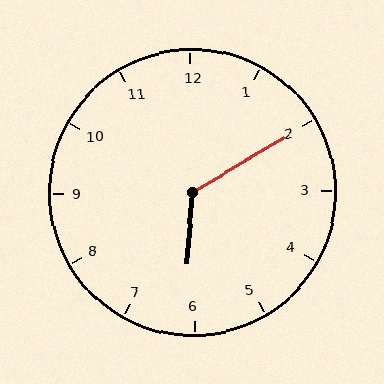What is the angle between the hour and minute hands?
Approximately 125 degrees.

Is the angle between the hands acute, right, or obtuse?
It is obtuse.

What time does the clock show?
6:10.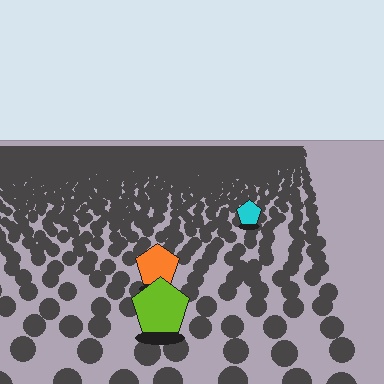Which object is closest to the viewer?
The lime pentagon is closest. The texture marks near it are larger and more spread out.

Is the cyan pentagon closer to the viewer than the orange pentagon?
No. The orange pentagon is closer — you can tell from the texture gradient: the ground texture is coarser near it.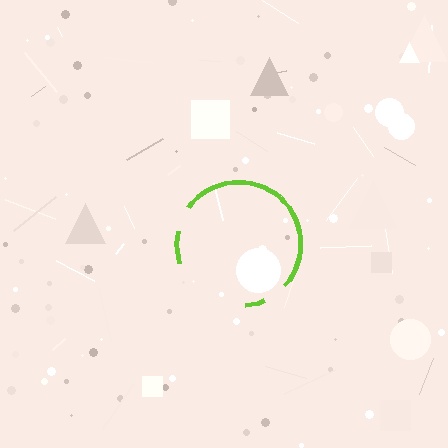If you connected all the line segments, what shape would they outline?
They would outline a circle.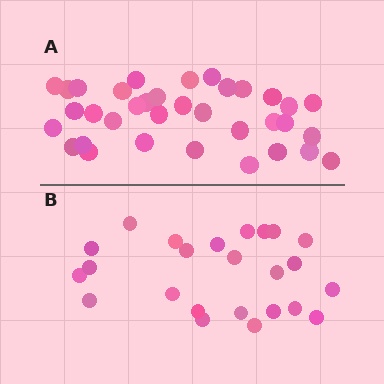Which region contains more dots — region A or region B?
Region A (the top region) has more dots.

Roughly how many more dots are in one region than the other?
Region A has roughly 12 or so more dots than region B.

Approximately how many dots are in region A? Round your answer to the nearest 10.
About 40 dots. (The exact count is 35, which rounds to 40.)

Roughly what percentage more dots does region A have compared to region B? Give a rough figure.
About 45% more.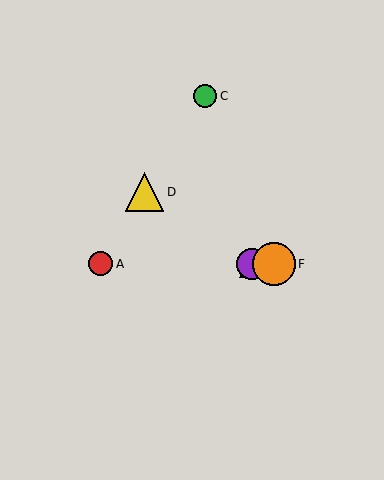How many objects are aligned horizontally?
4 objects (A, B, E, F) are aligned horizontally.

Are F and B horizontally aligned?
Yes, both are at y≈264.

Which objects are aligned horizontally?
Objects A, B, E, F are aligned horizontally.